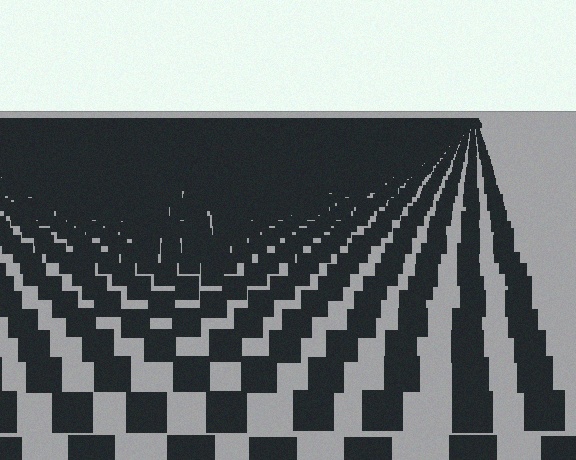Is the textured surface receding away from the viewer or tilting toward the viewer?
The surface is receding away from the viewer. Texture elements get smaller and denser toward the top.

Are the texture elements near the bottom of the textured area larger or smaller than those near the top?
Larger. Near the bottom, elements are closer to the viewer and appear at a bigger on-screen size.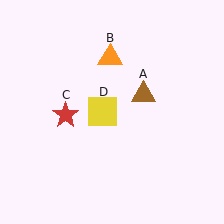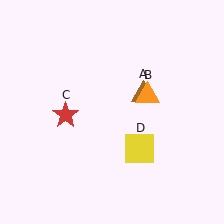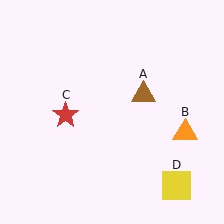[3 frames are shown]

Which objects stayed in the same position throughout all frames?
Brown triangle (object A) and red star (object C) remained stationary.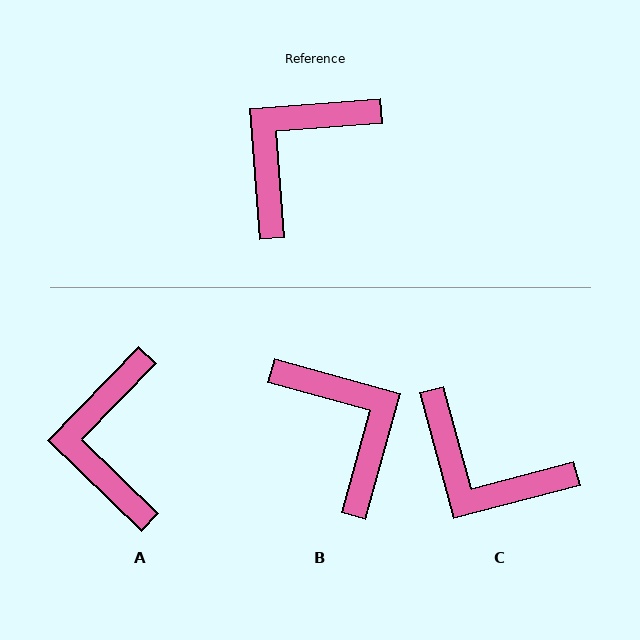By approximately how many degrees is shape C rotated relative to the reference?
Approximately 101 degrees counter-clockwise.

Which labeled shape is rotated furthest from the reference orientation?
B, about 110 degrees away.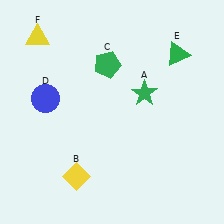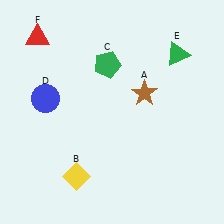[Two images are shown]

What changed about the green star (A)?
In Image 1, A is green. In Image 2, it changed to brown.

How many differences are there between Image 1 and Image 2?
There are 2 differences between the two images.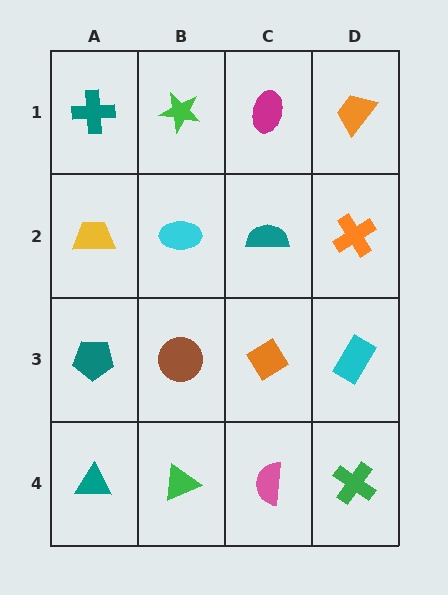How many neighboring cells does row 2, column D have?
3.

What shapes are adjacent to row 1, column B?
A cyan ellipse (row 2, column B), a teal cross (row 1, column A), a magenta ellipse (row 1, column C).